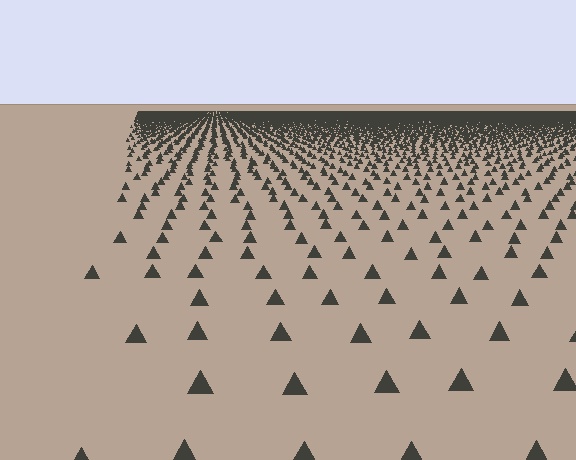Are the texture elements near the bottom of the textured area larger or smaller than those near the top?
Larger. Near the bottom, elements are closer to the viewer and appear at a bigger on-screen size.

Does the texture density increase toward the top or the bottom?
Density increases toward the top.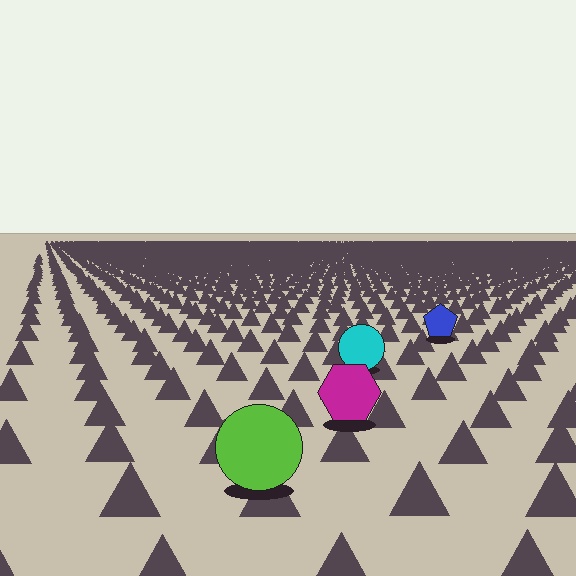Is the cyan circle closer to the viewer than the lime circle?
No. The lime circle is closer — you can tell from the texture gradient: the ground texture is coarser near it.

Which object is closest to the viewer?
The lime circle is closest. The texture marks near it are larger and more spread out.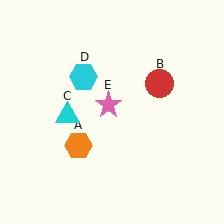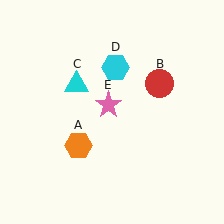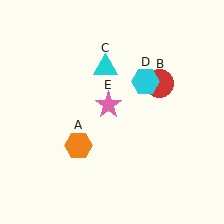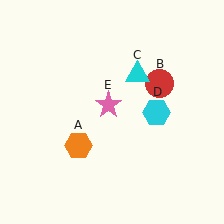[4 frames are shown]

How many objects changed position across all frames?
2 objects changed position: cyan triangle (object C), cyan hexagon (object D).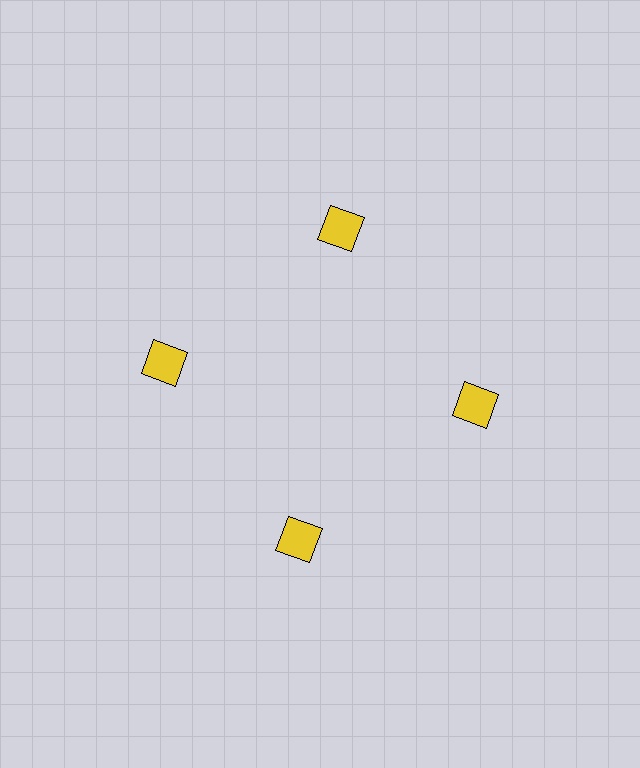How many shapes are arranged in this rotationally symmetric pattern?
There are 4 shapes, arranged in 4 groups of 1.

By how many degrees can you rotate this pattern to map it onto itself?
The pattern maps onto itself every 90 degrees of rotation.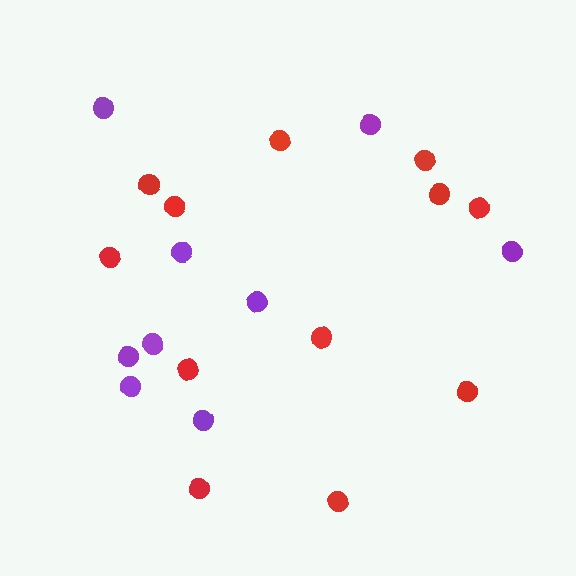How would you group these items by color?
There are 2 groups: one group of red circles (12) and one group of purple circles (9).